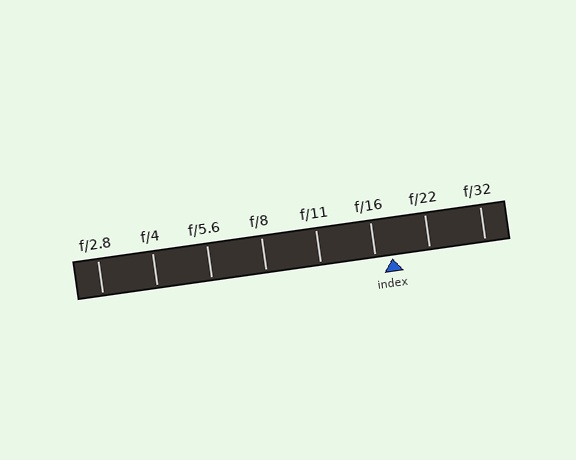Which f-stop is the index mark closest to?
The index mark is closest to f/16.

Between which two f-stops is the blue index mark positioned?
The index mark is between f/16 and f/22.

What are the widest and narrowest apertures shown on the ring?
The widest aperture shown is f/2.8 and the narrowest is f/32.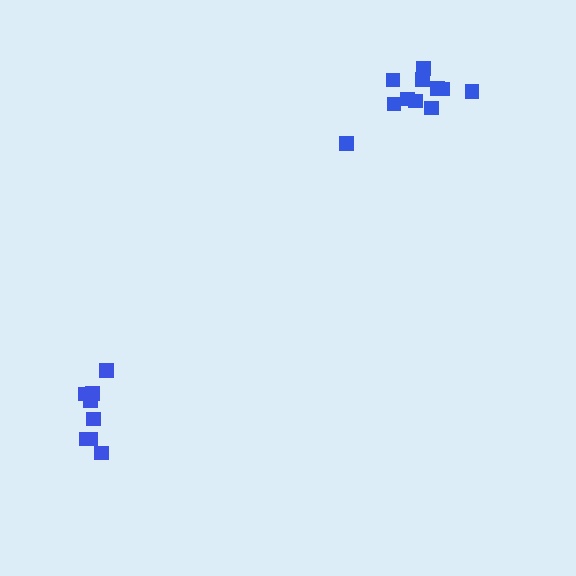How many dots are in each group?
Group 1: 11 dots, Group 2: 8 dots (19 total).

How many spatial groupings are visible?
There are 2 spatial groupings.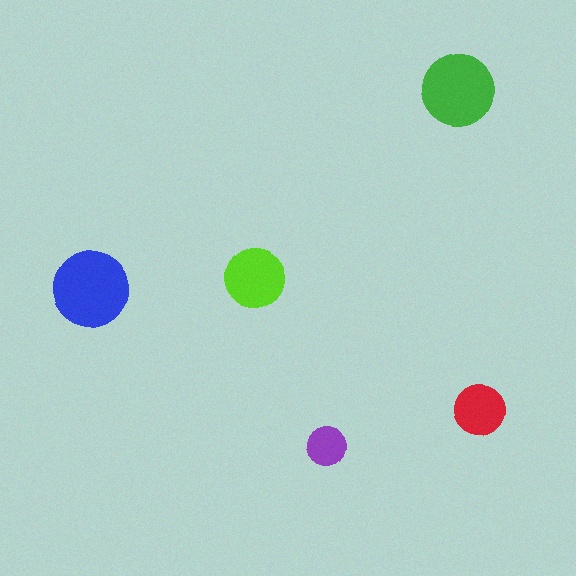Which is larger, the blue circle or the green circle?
The blue one.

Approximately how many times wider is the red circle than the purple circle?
About 1.5 times wider.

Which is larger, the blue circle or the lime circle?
The blue one.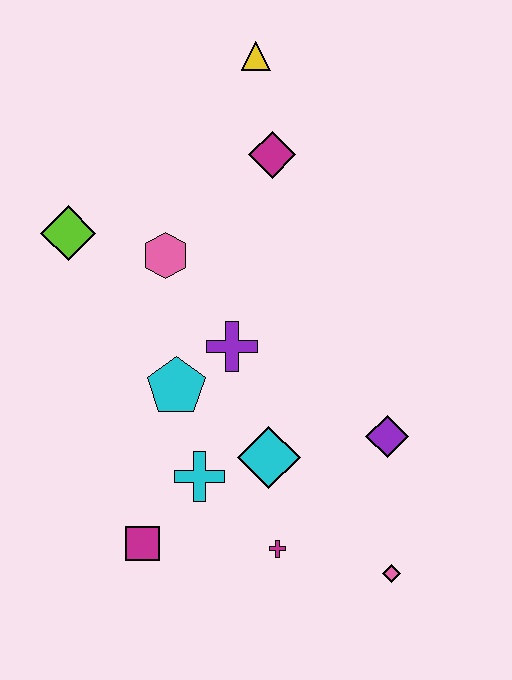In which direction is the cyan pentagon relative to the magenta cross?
The cyan pentagon is above the magenta cross.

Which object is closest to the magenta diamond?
The yellow triangle is closest to the magenta diamond.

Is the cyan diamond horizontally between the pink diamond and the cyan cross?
Yes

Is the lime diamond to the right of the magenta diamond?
No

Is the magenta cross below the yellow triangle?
Yes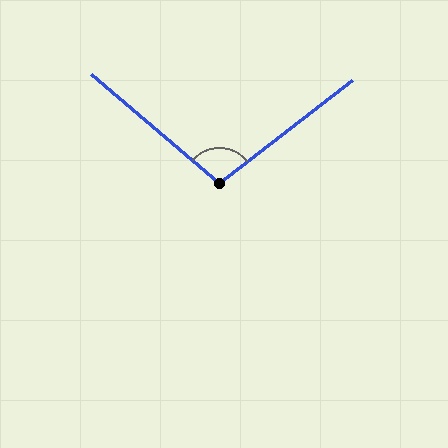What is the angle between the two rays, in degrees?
Approximately 102 degrees.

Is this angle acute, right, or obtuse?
It is obtuse.